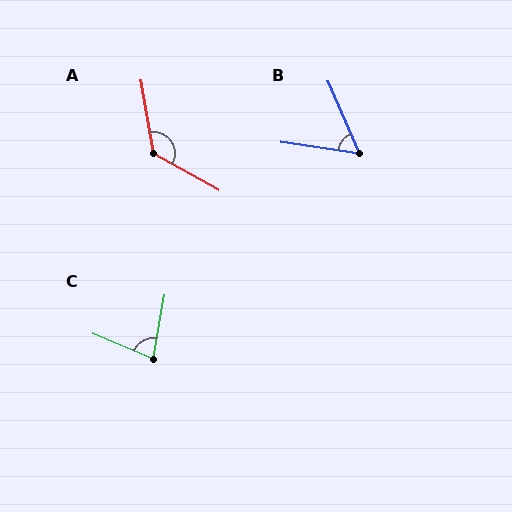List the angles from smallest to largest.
B (58°), C (77°), A (129°).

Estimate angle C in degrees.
Approximately 77 degrees.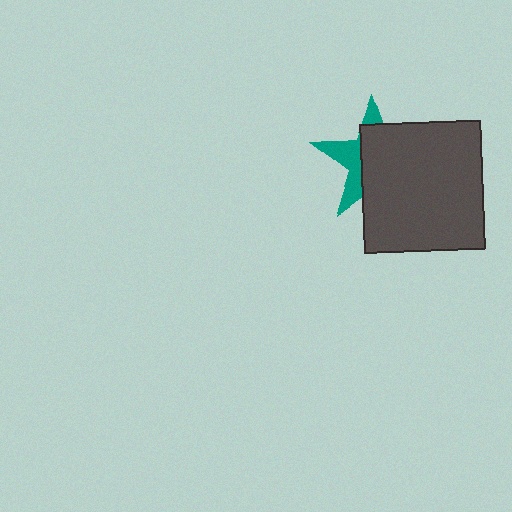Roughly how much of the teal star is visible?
A small part of it is visible (roughly 35%).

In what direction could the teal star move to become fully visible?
The teal star could move toward the upper-left. That would shift it out from behind the dark gray rectangle entirely.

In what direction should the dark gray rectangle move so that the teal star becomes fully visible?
The dark gray rectangle should move toward the lower-right. That is the shortest direction to clear the overlap and leave the teal star fully visible.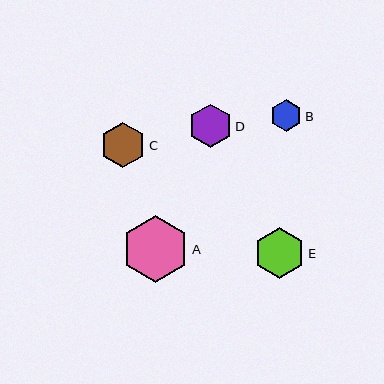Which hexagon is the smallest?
Hexagon B is the smallest with a size of approximately 32 pixels.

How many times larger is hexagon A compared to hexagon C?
Hexagon A is approximately 1.5 times the size of hexagon C.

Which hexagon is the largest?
Hexagon A is the largest with a size of approximately 66 pixels.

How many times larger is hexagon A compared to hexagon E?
Hexagon A is approximately 1.3 times the size of hexagon E.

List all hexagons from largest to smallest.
From largest to smallest: A, E, C, D, B.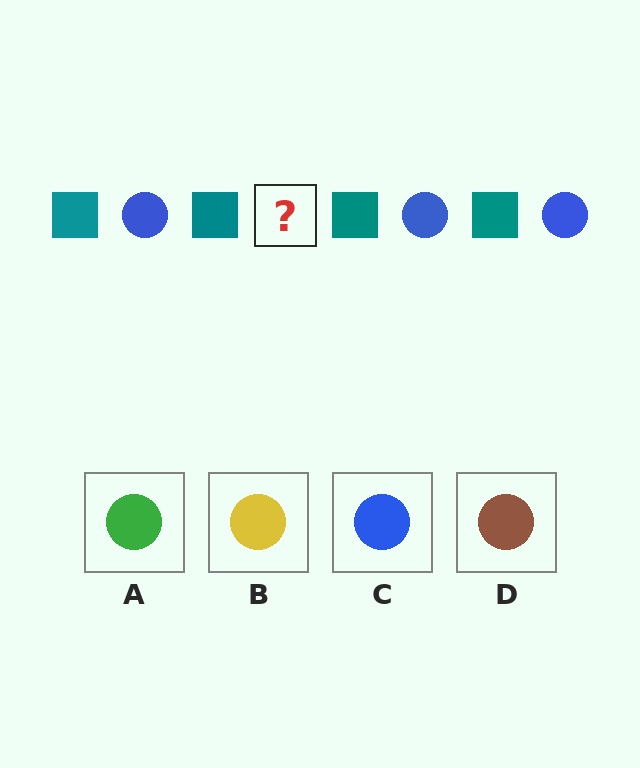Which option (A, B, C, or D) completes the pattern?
C.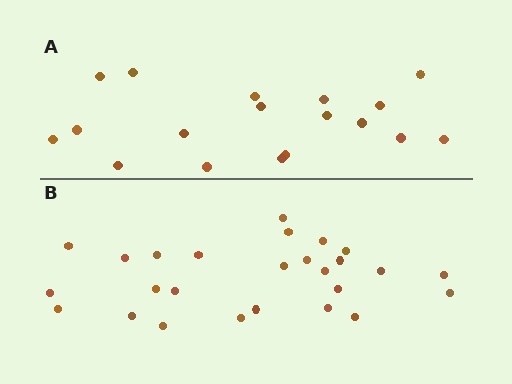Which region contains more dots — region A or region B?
Region B (the bottom region) has more dots.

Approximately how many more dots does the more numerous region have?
Region B has roughly 8 or so more dots than region A.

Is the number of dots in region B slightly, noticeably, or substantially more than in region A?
Region B has noticeably more, but not dramatically so. The ratio is roughly 1.4 to 1.